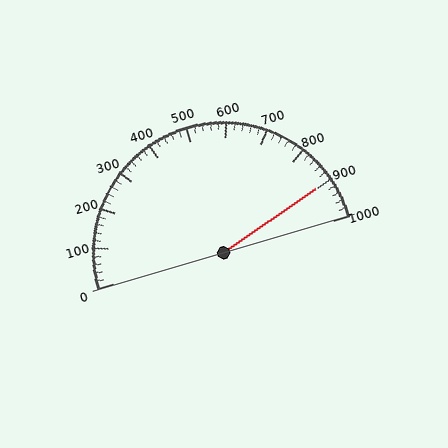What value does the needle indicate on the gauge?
The needle indicates approximately 900.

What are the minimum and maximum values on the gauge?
The gauge ranges from 0 to 1000.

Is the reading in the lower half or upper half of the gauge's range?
The reading is in the upper half of the range (0 to 1000).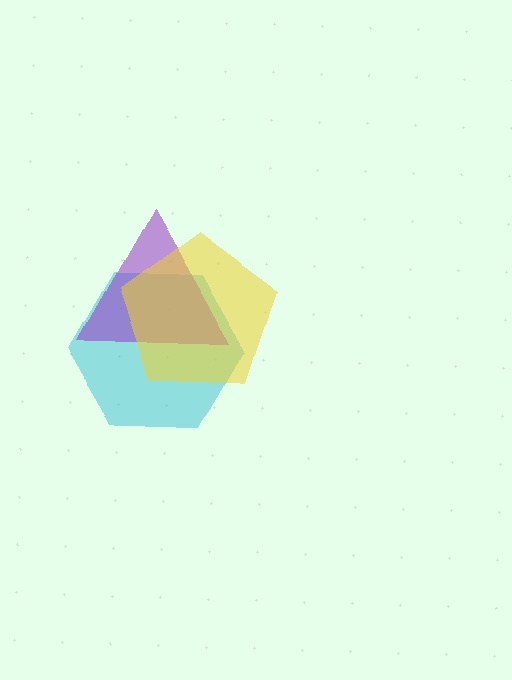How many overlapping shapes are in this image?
There are 3 overlapping shapes in the image.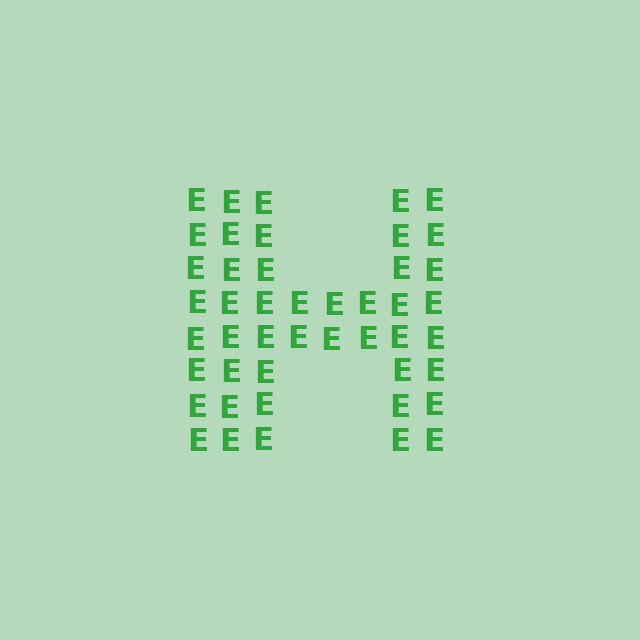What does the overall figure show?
The overall figure shows the letter H.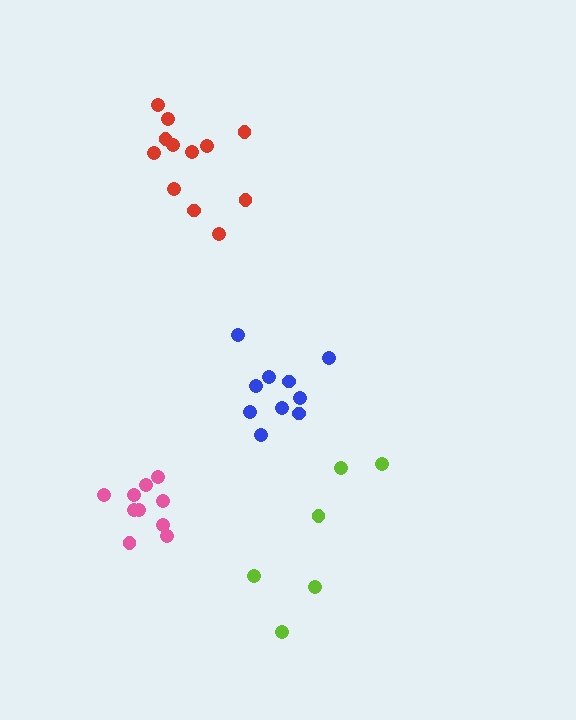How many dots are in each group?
Group 1: 12 dots, Group 2: 6 dots, Group 3: 10 dots, Group 4: 10 dots (38 total).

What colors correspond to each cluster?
The clusters are colored: red, lime, blue, pink.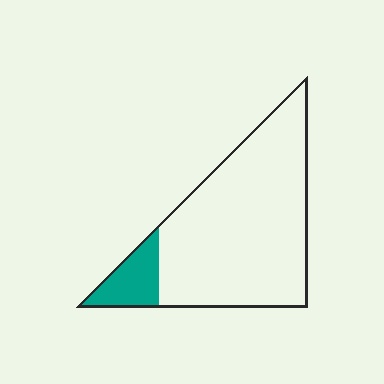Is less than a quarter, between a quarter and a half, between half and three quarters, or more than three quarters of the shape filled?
Less than a quarter.